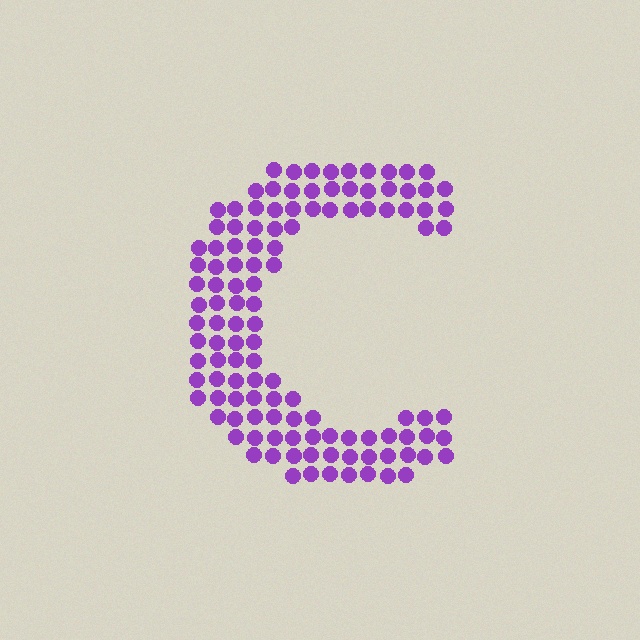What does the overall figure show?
The overall figure shows the letter C.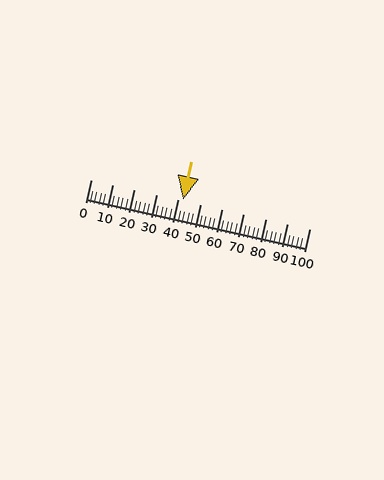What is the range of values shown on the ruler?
The ruler shows values from 0 to 100.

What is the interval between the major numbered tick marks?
The major tick marks are spaced 10 units apart.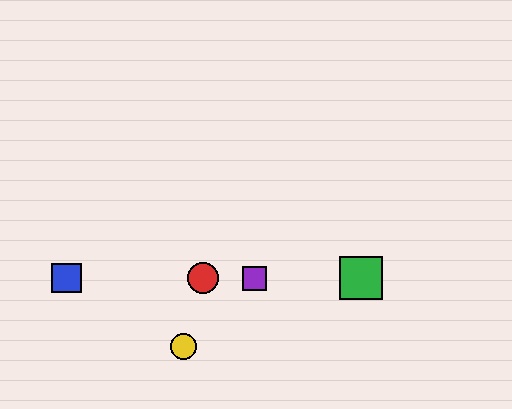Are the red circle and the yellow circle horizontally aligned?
No, the red circle is at y≈278 and the yellow circle is at y≈346.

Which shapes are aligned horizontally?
The red circle, the blue square, the green square, the purple square are aligned horizontally.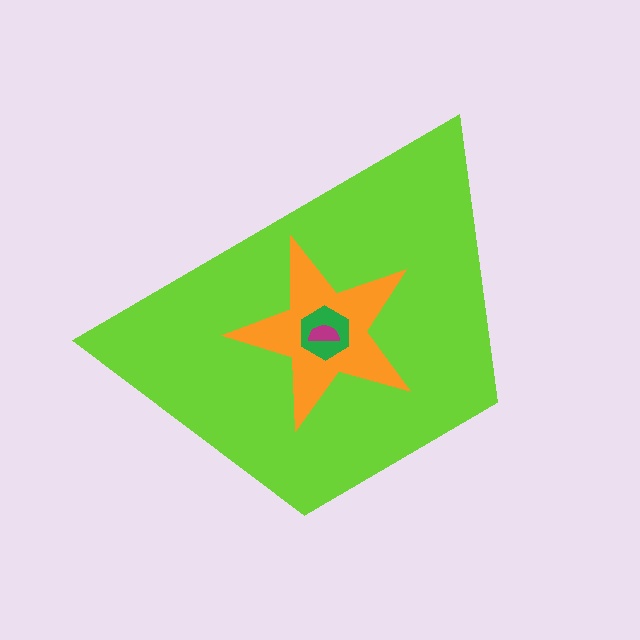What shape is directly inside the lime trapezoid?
The orange star.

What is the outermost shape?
The lime trapezoid.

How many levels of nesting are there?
4.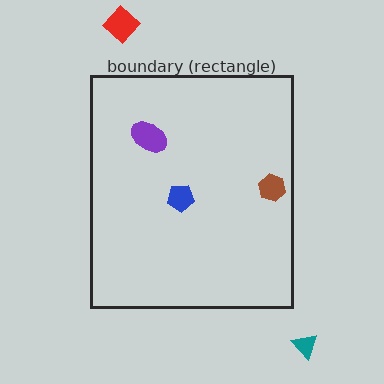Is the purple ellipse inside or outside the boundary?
Inside.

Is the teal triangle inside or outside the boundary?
Outside.